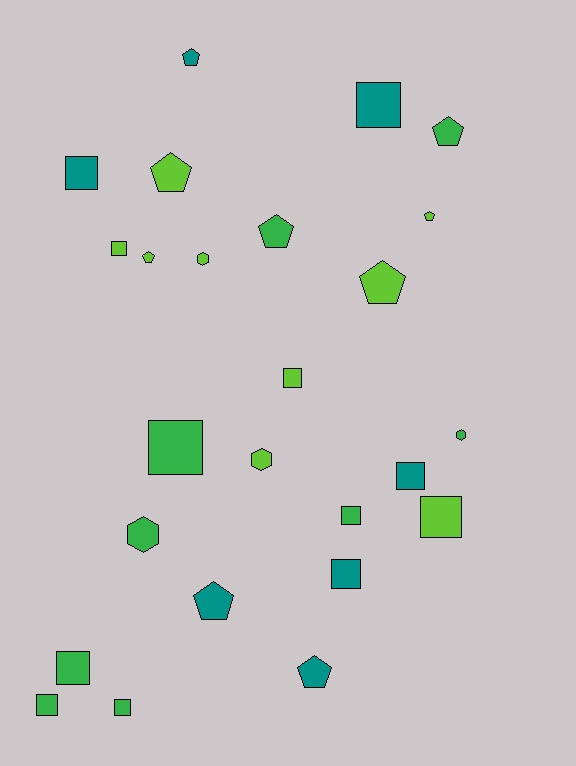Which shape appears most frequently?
Square, with 12 objects.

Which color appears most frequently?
Lime, with 9 objects.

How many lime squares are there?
There are 3 lime squares.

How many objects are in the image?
There are 25 objects.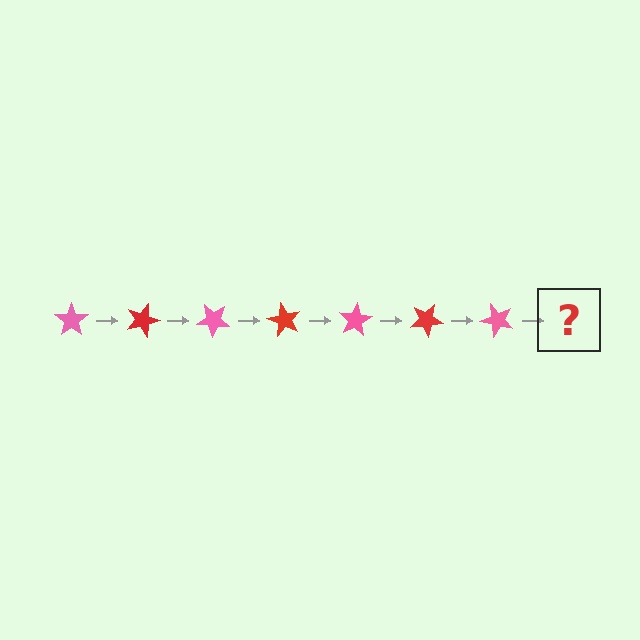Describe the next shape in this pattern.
It should be a red star, rotated 140 degrees from the start.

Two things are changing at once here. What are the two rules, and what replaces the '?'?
The two rules are that it rotates 20 degrees each step and the color cycles through pink and red. The '?' should be a red star, rotated 140 degrees from the start.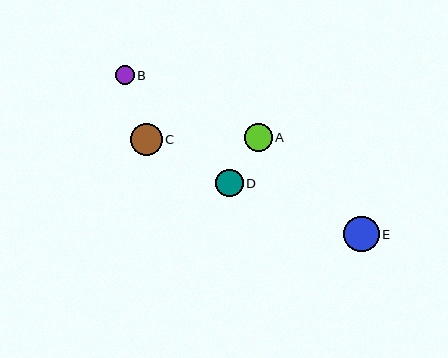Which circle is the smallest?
Circle B is the smallest with a size of approximately 18 pixels.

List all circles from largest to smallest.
From largest to smallest: E, C, A, D, B.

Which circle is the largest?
Circle E is the largest with a size of approximately 36 pixels.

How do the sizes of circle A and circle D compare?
Circle A and circle D are approximately the same size.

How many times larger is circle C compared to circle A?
Circle C is approximately 1.1 times the size of circle A.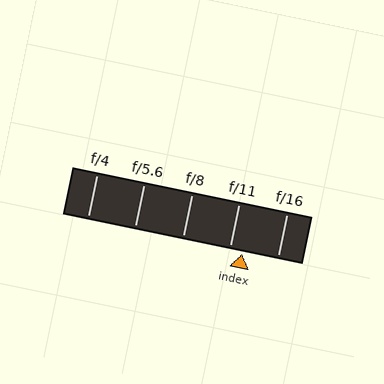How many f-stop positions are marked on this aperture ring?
There are 5 f-stop positions marked.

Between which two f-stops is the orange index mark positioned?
The index mark is between f/11 and f/16.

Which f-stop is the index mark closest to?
The index mark is closest to f/11.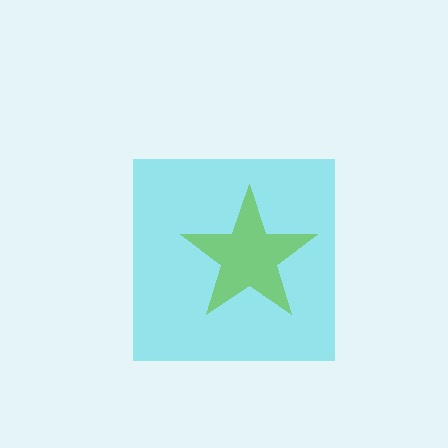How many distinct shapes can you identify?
There are 2 distinct shapes: a cyan square, a lime star.